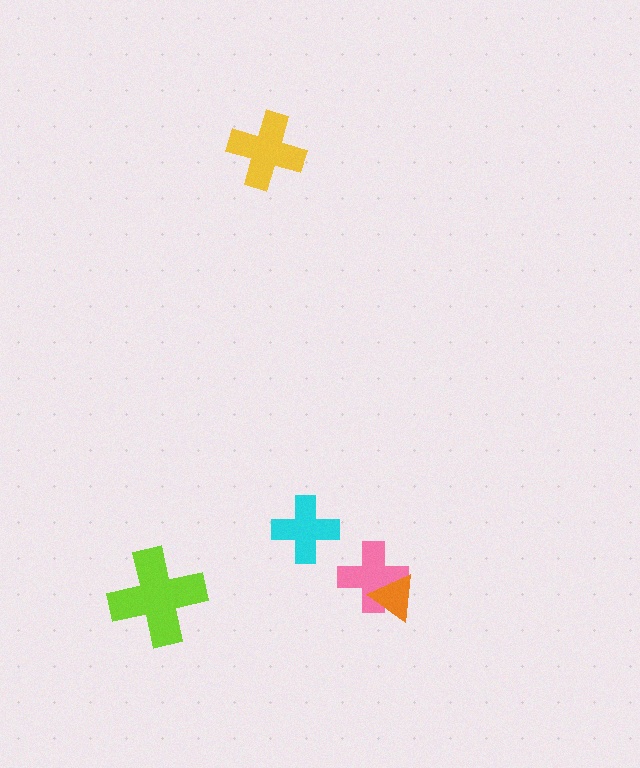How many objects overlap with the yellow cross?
0 objects overlap with the yellow cross.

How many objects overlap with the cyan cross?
0 objects overlap with the cyan cross.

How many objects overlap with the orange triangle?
1 object overlaps with the orange triangle.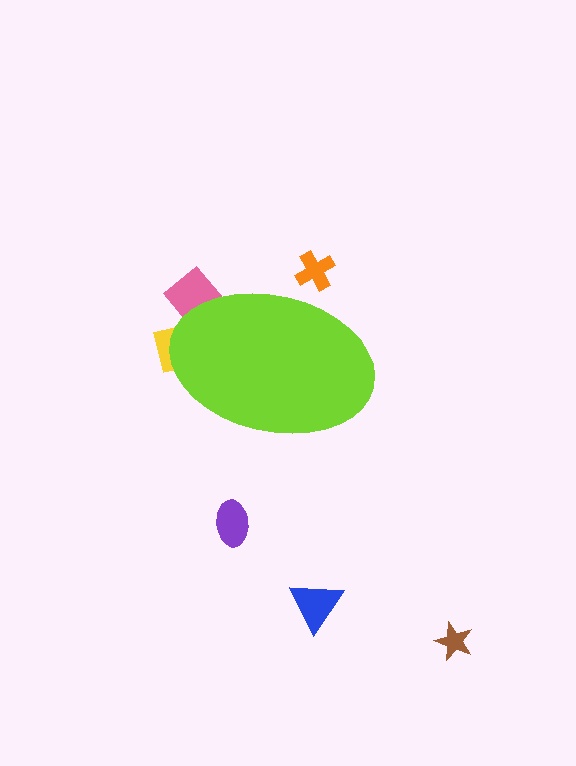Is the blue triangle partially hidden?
No, the blue triangle is fully visible.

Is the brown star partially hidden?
No, the brown star is fully visible.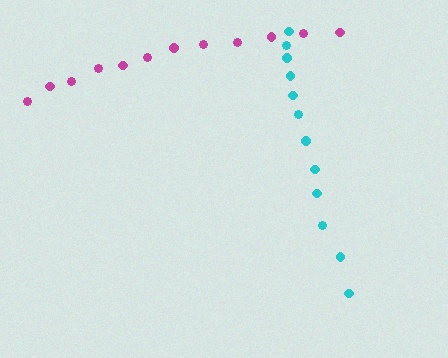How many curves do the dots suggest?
There are 2 distinct paths.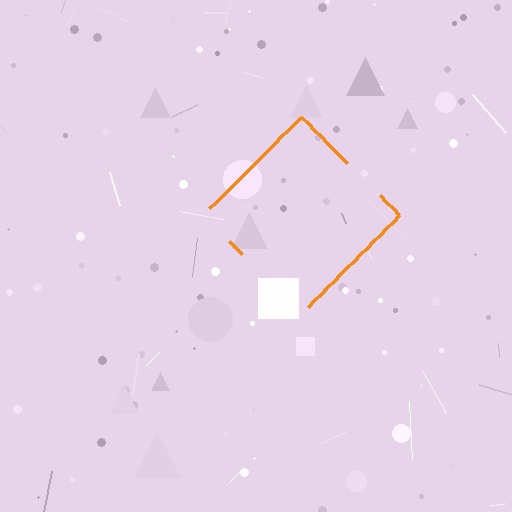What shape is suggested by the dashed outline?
The dashed outline suggests a diamond.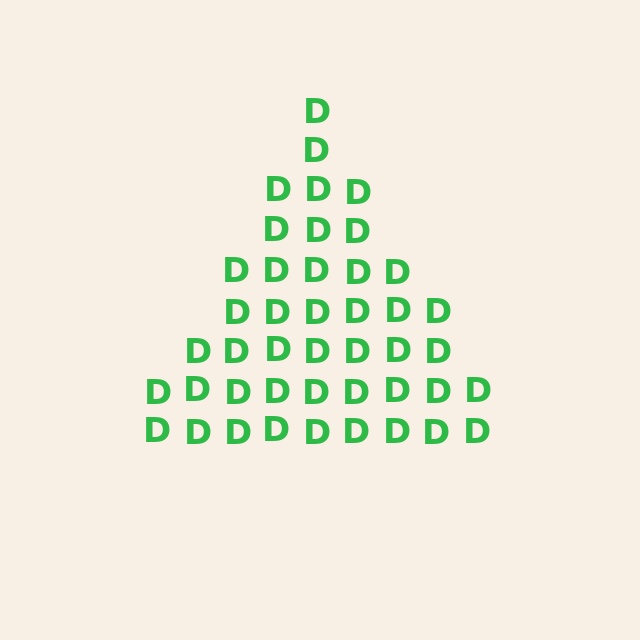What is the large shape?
The large shape is a triangle.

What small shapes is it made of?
It is made of small letter D's.